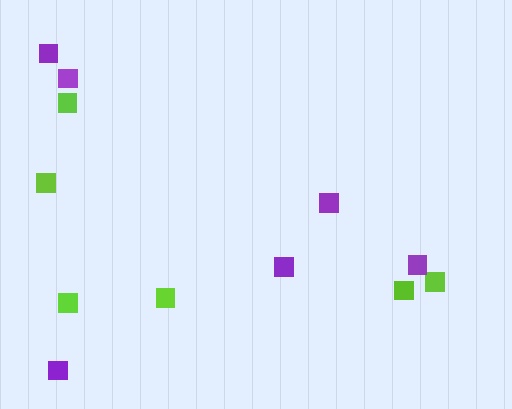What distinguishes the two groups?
There are 2 groups: one group of lime squares (6) and one group of purple squares (6).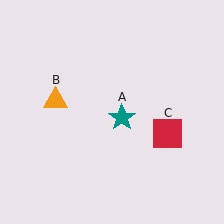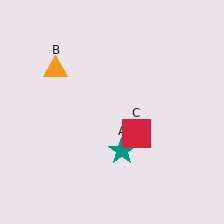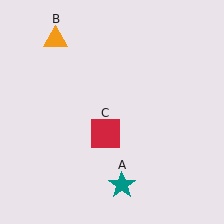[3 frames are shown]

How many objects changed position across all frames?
3 objects changed position: teal star (object A), orange triangle (object B), red square (object C).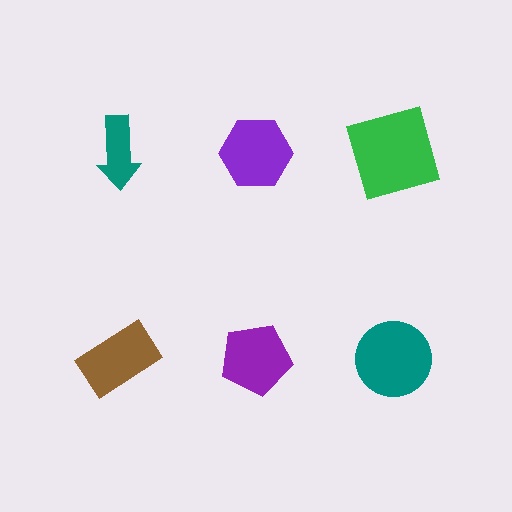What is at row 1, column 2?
A purple hexagon.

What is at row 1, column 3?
A green square.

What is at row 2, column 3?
A teal circle.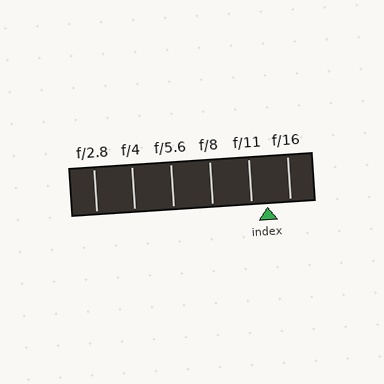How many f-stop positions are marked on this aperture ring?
There are 6 f-stop positions marked.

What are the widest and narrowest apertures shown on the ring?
The widest aperture shown is f/2.8 and the narrowest is f/16.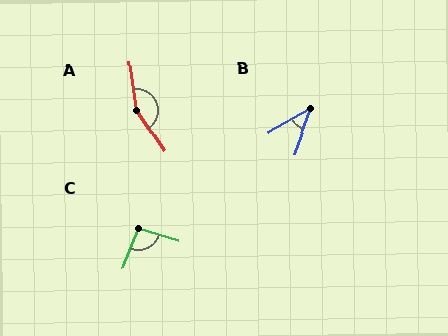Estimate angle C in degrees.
Approximately 94 degrees.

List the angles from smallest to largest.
B (40°), C (94°), A (154°).